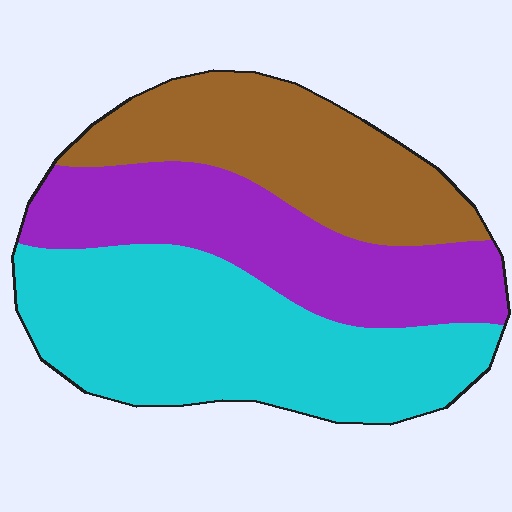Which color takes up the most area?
Cyan, at roughly 40%.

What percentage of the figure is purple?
Purple covers 30% of the figure.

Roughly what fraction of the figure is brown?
Brown takes up about one quarter (1/4) of the figure.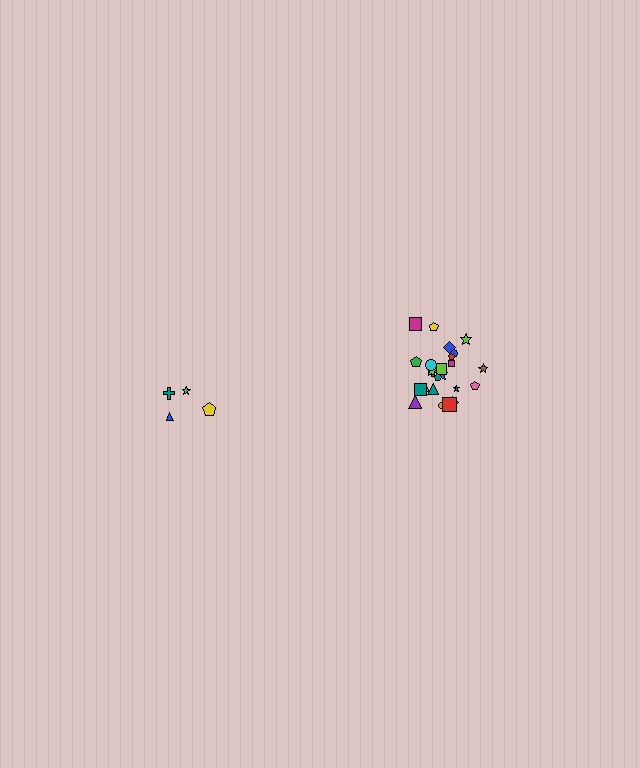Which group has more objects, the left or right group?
The right group.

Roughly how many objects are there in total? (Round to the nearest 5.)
Roughly 30 objects in total.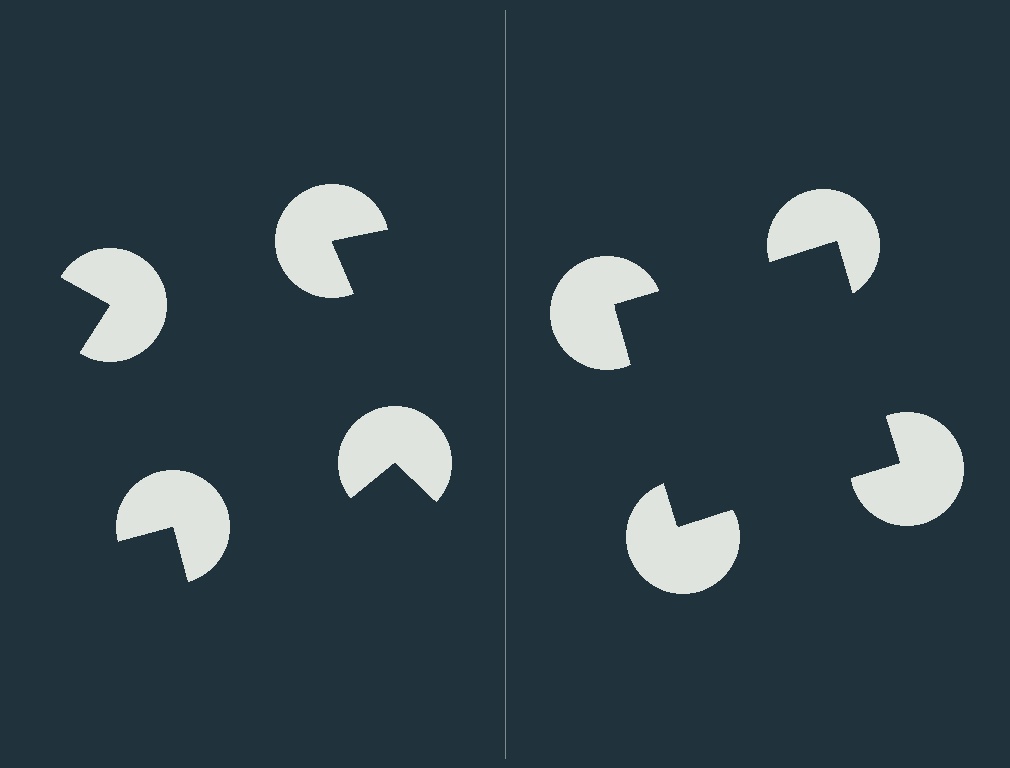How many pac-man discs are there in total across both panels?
8 — 4 on each side.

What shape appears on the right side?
An illusory square.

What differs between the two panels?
The pac-man discs are positioned identically on both sides; only the wedge orientations differ. On the right they align to a square; on the left they are misaligned.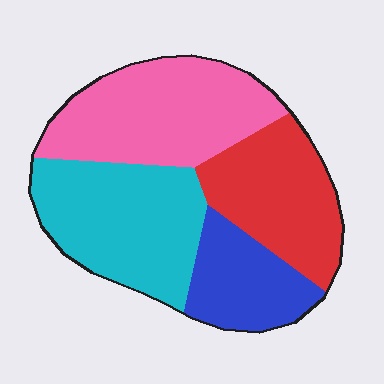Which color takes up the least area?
Blue, at roughly 15%.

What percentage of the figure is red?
Red takes up about one quarter (1/4) of the figure.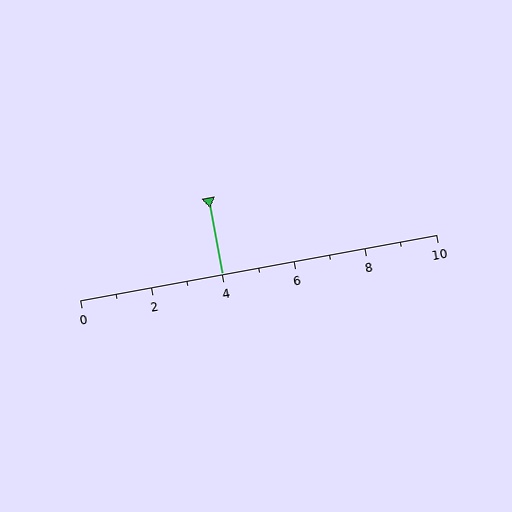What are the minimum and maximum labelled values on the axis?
The axis runs from 0 to 10.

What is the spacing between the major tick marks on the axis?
The major ticks are spaced 2 apart.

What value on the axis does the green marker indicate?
The marker indicates approximately 4.